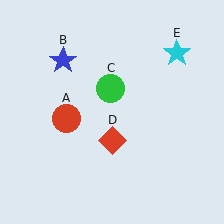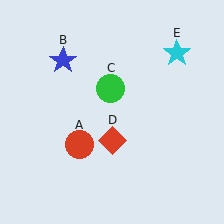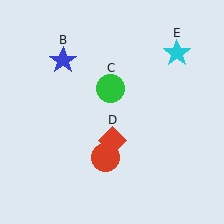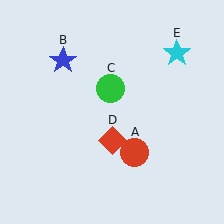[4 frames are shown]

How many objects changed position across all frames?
1 object changed position: red circle (object A).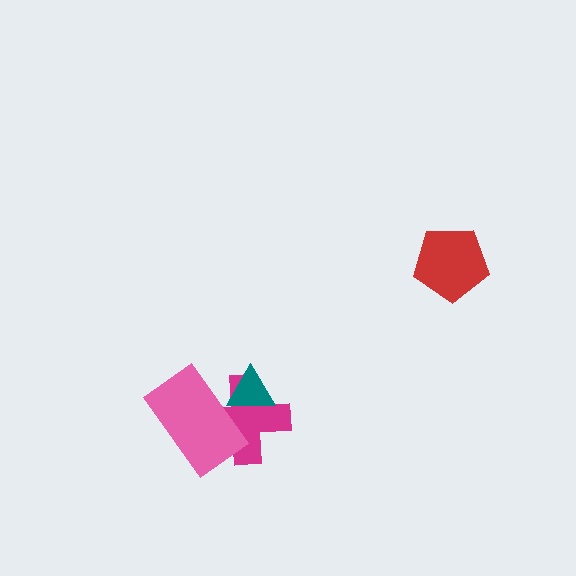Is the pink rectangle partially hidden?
Yes, it is partially covered by another shape.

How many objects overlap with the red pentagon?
0 objects overlap with the red pentagon.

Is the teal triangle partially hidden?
No, no other shape covers it.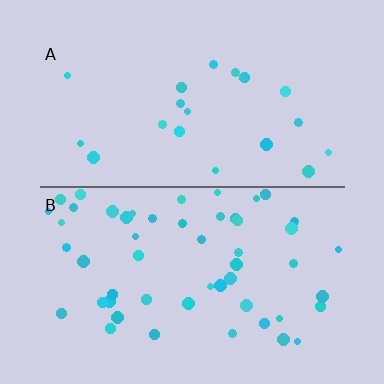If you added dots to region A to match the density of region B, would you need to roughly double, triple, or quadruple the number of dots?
Approximately triple.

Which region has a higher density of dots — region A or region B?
B (the bottom).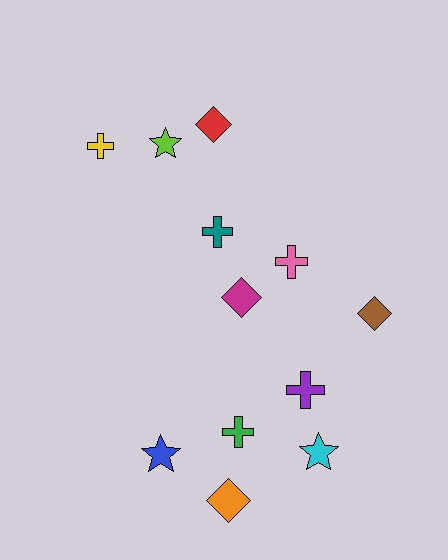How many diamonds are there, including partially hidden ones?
There are 4 diamonds.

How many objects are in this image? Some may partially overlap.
There are 12 objects.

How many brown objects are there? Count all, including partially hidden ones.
There is 1 brown object.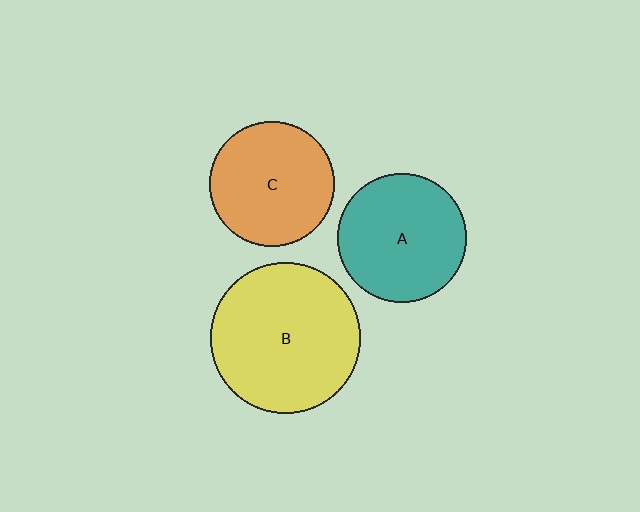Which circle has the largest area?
Circle B (yellow).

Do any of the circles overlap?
No, none of the circles overlap.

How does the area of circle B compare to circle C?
Approximately 1.5 times.